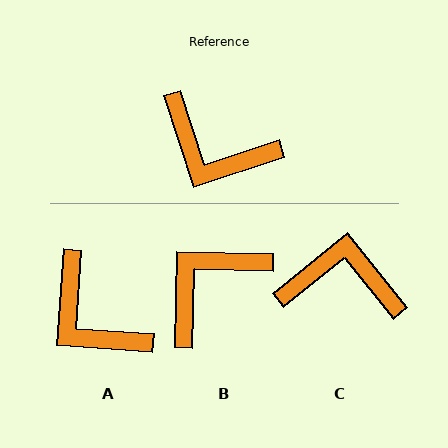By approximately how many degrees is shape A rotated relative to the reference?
Approximately 22 degrees clockwise.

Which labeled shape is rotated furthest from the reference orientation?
C, about 159 degrees away.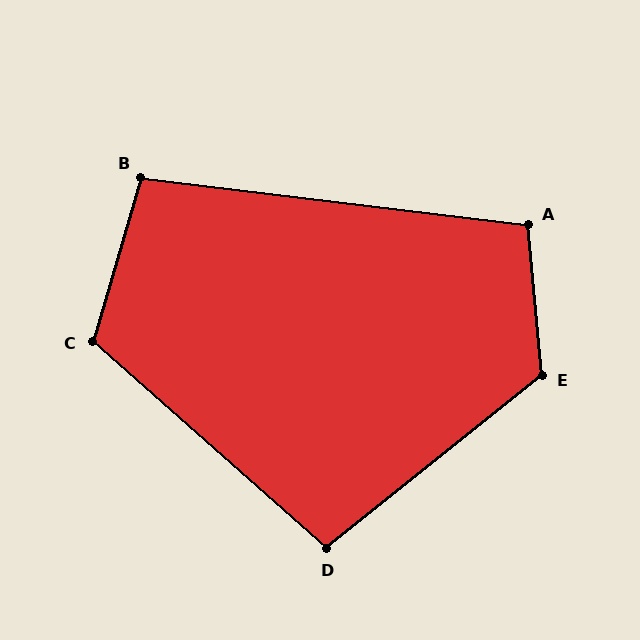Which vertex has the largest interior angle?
E, at approximately 124 degrees.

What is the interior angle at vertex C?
Approximately 115 degrees (obtuse).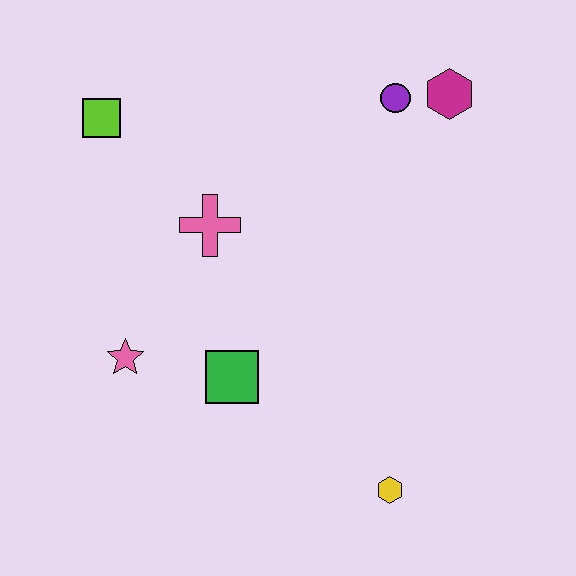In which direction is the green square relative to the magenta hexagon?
The green square is below the magenta hexagon.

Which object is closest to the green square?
The pink star is closest to the green square.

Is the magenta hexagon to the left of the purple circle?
No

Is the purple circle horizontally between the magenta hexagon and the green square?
Yes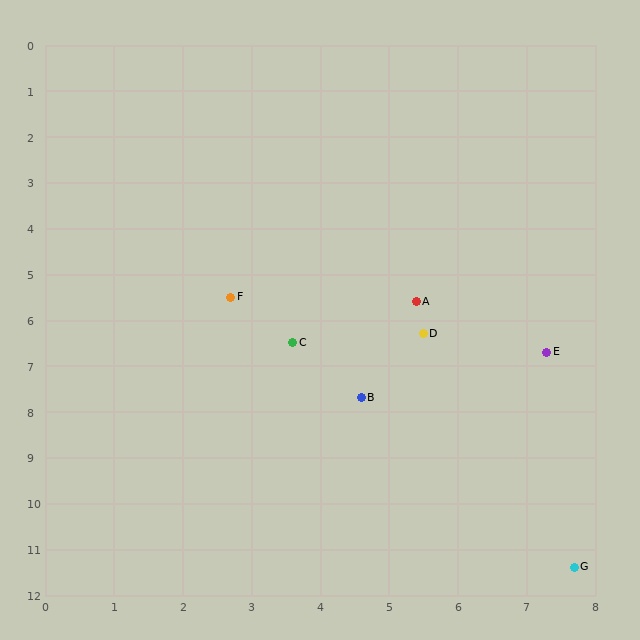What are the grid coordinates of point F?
Point F is at approximately (2.7, 5.5).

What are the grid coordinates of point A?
Point A is at approximately (5.4, 5.6).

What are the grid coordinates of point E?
Point E is at approximately (7.3, 6.7).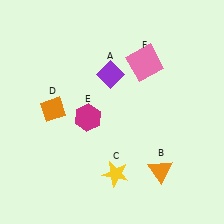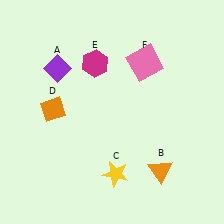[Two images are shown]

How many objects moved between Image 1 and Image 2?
2 objects moved between the two images.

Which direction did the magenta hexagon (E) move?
The magenta hexagon (E) moved up.